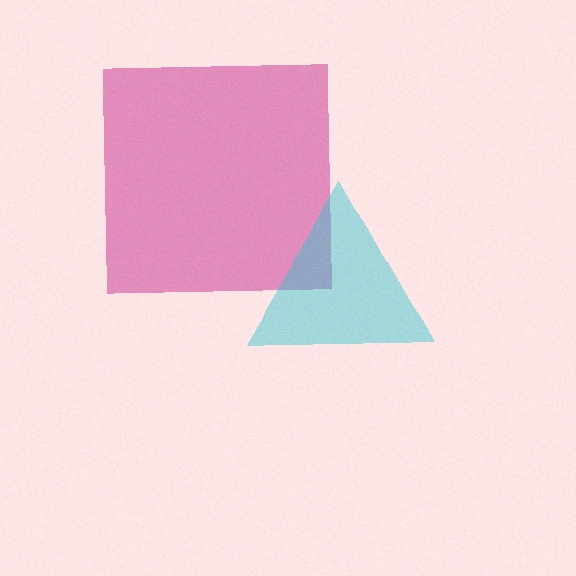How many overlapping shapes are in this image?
There are 2 overlapping shapes in the image.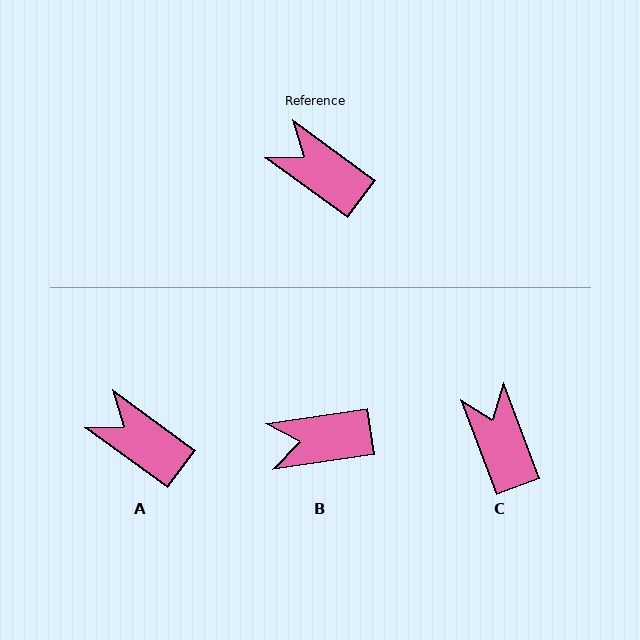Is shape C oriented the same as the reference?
No, it is off by about 33 degrees.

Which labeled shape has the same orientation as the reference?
A.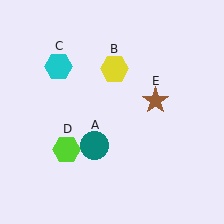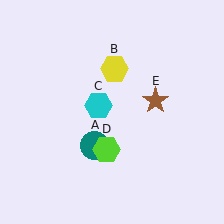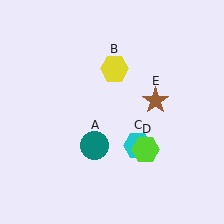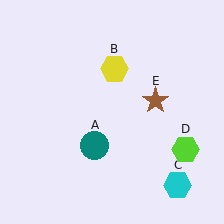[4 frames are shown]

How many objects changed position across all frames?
2 objects changed position: cyan hexagon (object C), lime hexagon (object D).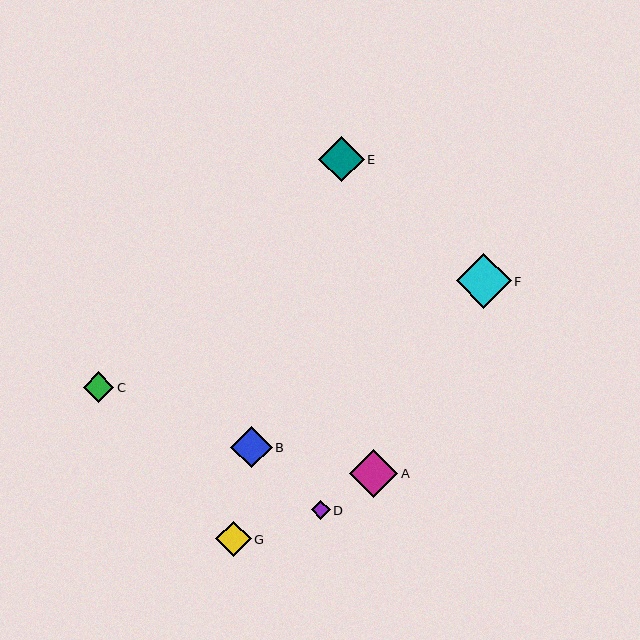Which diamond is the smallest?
Diamond D is the smallest with a size of approximately 19 pixels.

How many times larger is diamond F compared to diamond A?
Diamond F is approximately 1.1 times the size of diamond A.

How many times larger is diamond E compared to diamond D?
Diamond E is approximately 2.4 times the size of diamond D.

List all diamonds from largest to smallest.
From largest to smallest: F, A, E, B, G, C, D.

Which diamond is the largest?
Diamond F is the largest with a size of approximately 55 pixels.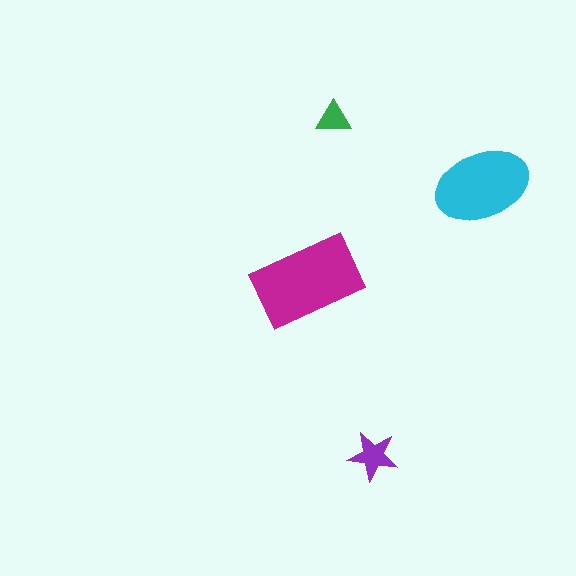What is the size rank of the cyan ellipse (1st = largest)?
2nd.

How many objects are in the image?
There are 4 objects in the image.